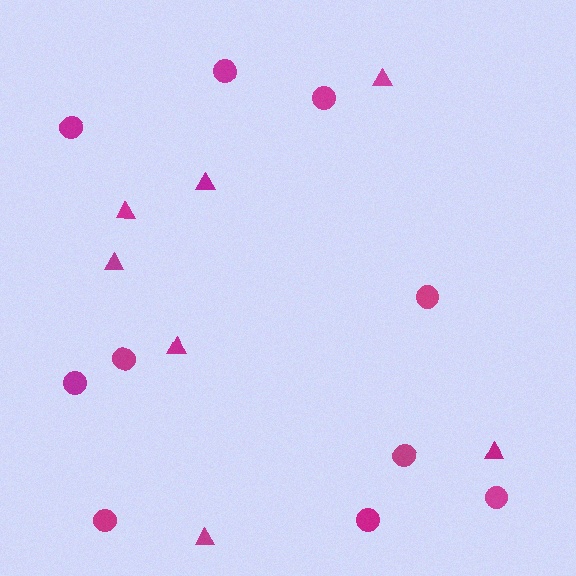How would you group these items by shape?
There are 2 groups: one group of circles (10) and one group of triangles (7).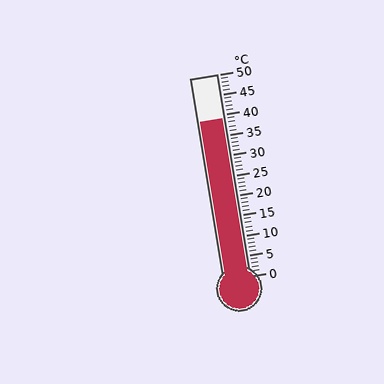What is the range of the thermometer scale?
The thermometer scale ranges from 0°C to 50°C.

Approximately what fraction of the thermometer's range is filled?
The thermometer is filled to approximately 80% of its range.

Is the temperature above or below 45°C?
The temperature is below 45°C.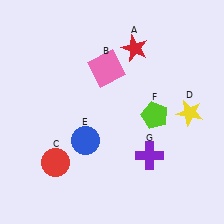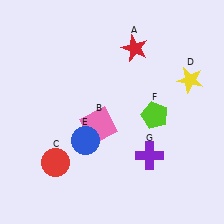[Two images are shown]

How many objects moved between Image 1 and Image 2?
2 objects moved between the two images.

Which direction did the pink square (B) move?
The pink square (B) moved down.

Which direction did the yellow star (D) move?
The yellow star (D) moved up.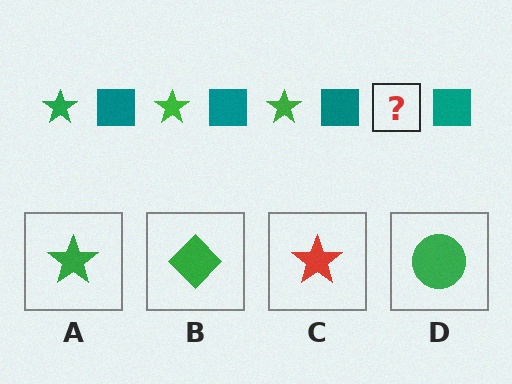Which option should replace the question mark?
Option A.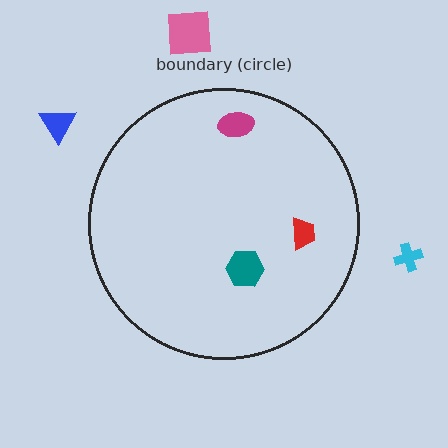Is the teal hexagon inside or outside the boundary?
Inside.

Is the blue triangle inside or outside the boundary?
Outside.